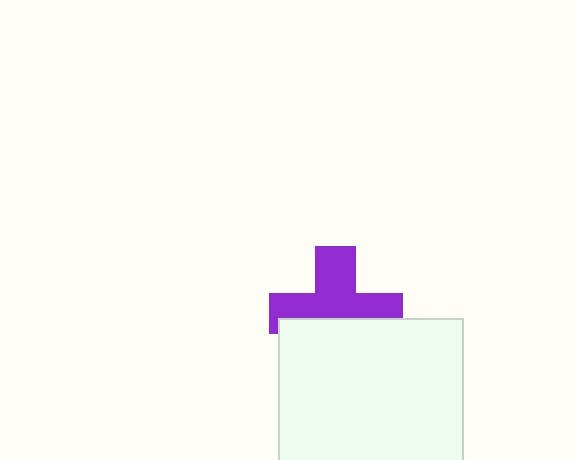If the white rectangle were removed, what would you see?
You would see the complete purple cross.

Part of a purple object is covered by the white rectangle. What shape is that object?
It is a cross.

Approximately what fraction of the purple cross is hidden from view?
Roughly 42% of the purple cross is hidden behind the white rectangle.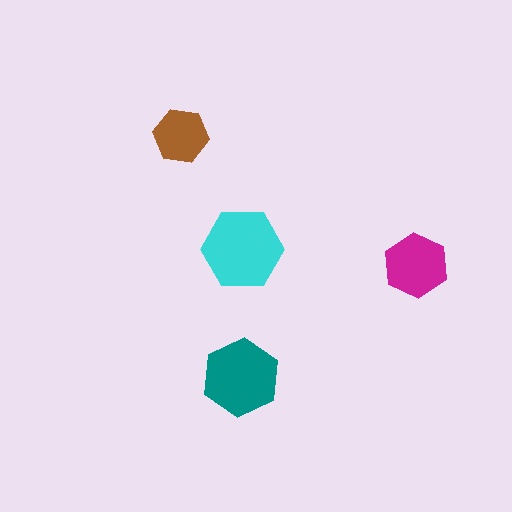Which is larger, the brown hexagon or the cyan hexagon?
The cyan one.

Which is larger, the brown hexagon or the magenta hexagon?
The magenta one.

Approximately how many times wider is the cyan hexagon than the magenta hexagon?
About 1.5 times wider.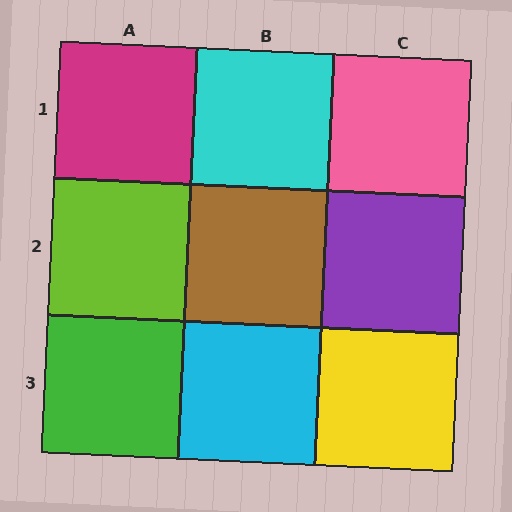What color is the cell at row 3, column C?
Yellow.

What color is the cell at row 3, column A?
Green.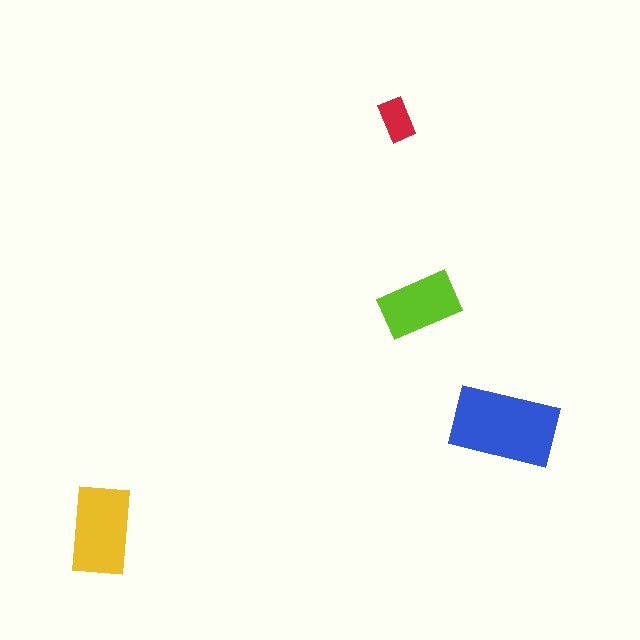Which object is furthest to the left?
The yellow rectangle is leftmost.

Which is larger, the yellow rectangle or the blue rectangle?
The blue one.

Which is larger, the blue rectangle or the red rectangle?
The blue one.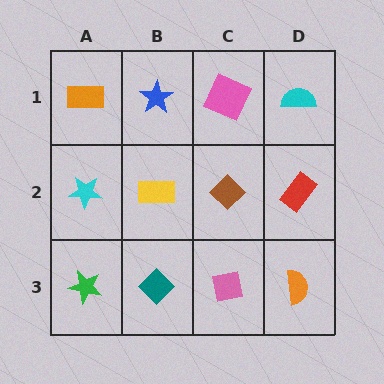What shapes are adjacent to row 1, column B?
A yellow rectangle (row 2, column B), an orange rectangle (row 1, column A), a pink square (row 1, column C).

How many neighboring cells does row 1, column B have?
3.